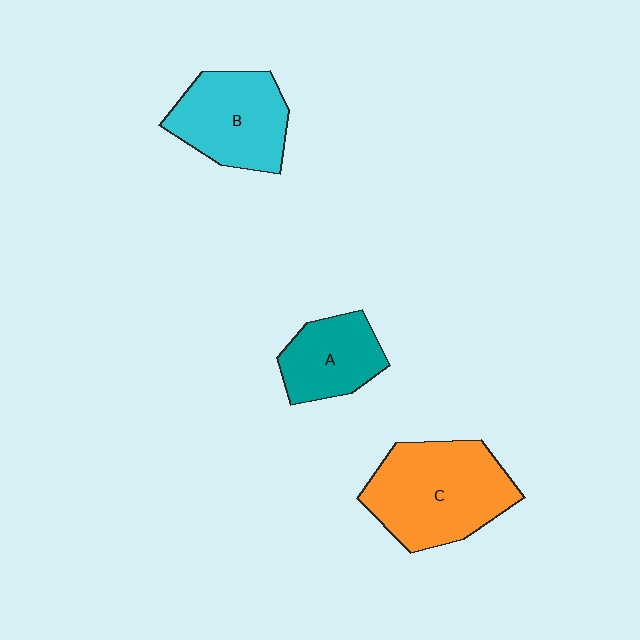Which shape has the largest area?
Shape C (orange).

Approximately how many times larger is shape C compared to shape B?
Approximately 1.3 times.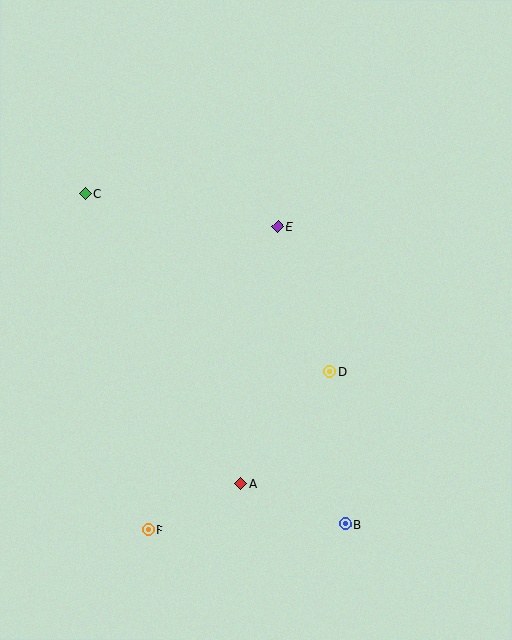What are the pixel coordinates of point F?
Point F is at (148, 530).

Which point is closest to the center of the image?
Point D at (330, 372) is closest to the center.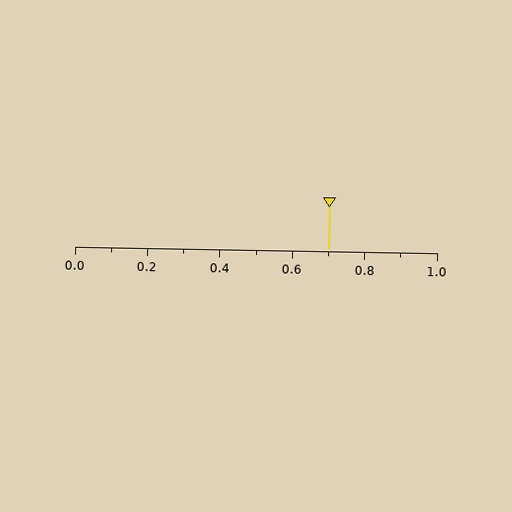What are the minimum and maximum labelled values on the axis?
The axis runs from 0.0 to 1.0.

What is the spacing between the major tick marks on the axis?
The major ticks are spaced 0.2 apart.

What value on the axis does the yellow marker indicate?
The marker indicates approximately 0.7.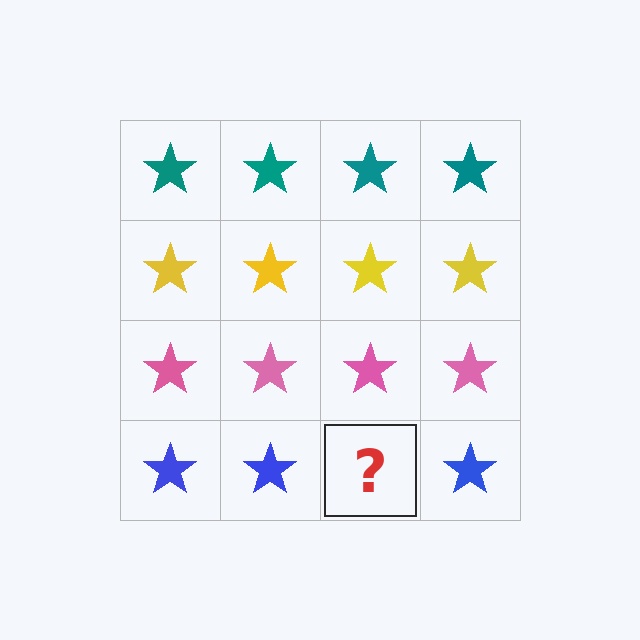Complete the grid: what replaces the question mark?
The question mark should be replaced with a blue star.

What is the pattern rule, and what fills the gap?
The rule is that each row has a consistent color. The gap should be filled with a blue star.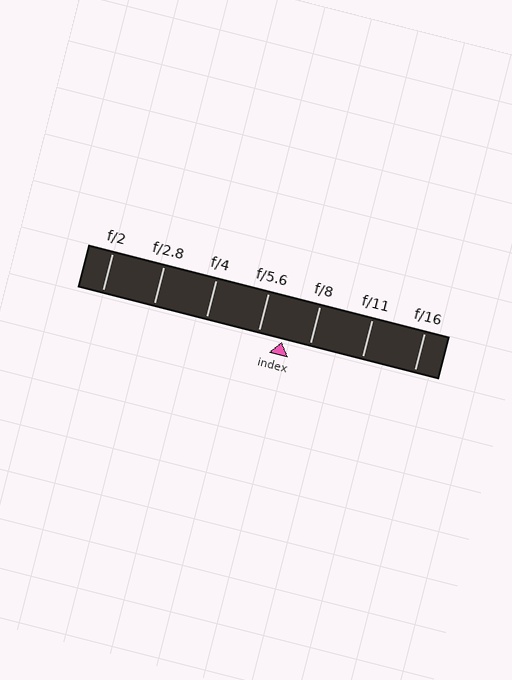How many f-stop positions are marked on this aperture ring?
There are 7 f-stop positions marked.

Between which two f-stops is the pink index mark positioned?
The index mark is between f/5.6 and f/8.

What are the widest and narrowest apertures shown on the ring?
The widest aperture shown is f/2 and the narrowest is f/16.